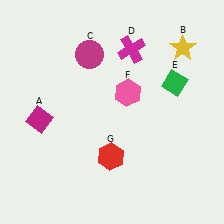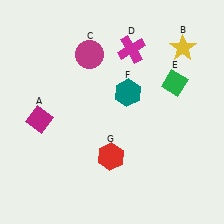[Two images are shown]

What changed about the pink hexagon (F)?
In Image 1, F is pink. In Image 2, it changed to teal.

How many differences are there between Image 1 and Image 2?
There is 1 difference between the two images.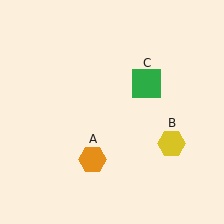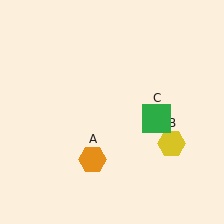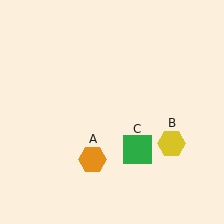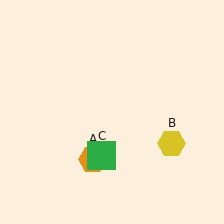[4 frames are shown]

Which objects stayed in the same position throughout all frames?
Orange hexagon (object A) and yellow hexagon (object B) remained stationary.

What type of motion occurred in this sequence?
The green square (object C) rotated clockwise around the center of the scene.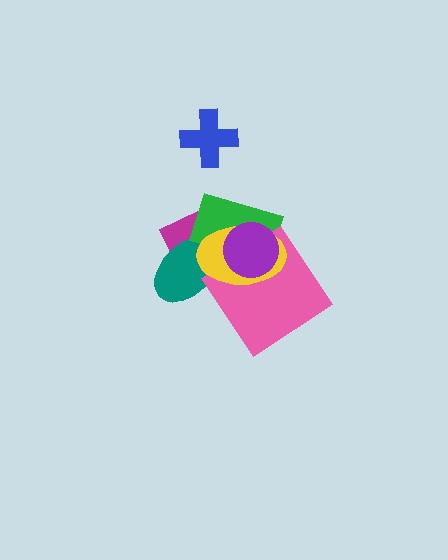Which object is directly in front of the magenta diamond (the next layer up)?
The teal ellipse is directly in front of the magenta diamond.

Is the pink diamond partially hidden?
Yes, it is partially covered by another shape.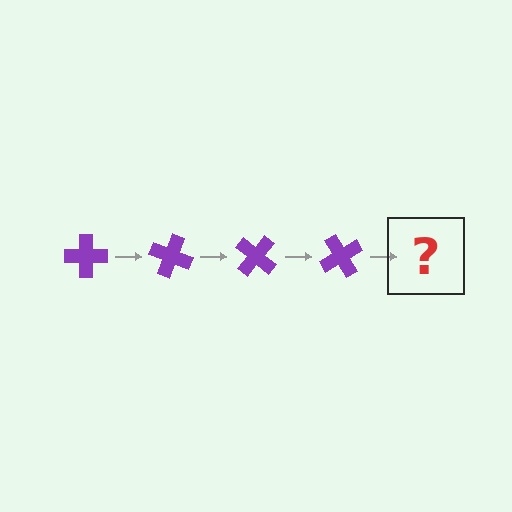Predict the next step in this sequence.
The next step is a purple cross rotated 80 degrees.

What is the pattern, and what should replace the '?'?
The pattern is that the cross rotates 20 degrees each step. The '?' should be a purple cross rotated 80 degrees.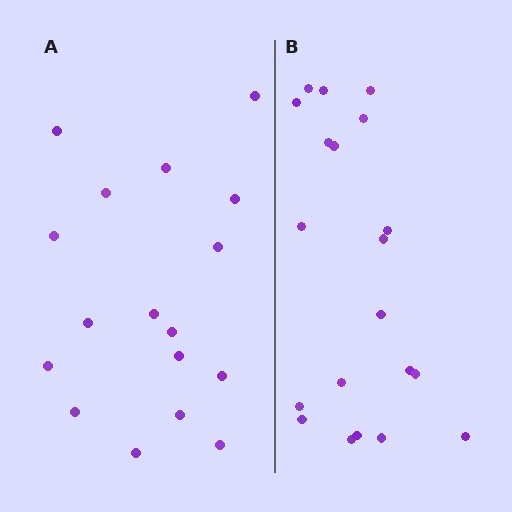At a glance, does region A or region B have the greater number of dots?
Region B (the right region) has more dots.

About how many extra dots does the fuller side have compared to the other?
Region B has just a few more — roughly 2 or 3 more dots than region A.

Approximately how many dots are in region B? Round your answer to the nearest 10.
About 20 dots.